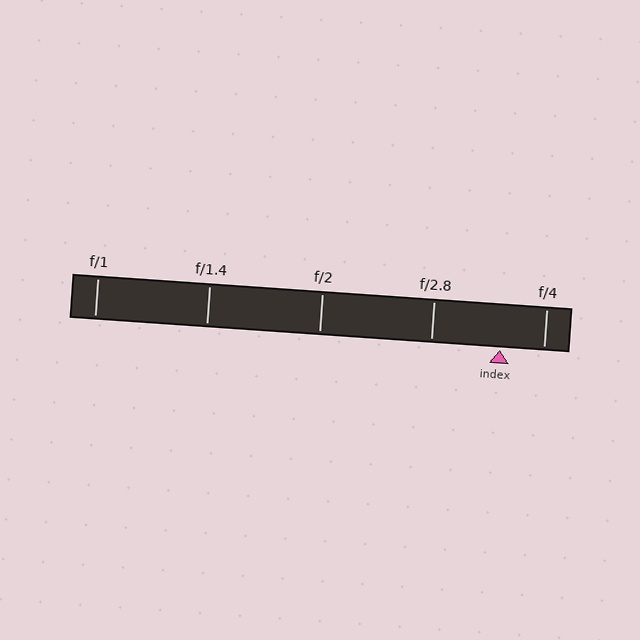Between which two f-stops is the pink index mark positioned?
The index mark is between f/2.8 and f/4.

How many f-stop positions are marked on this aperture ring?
There are 5 f-stop positions marked.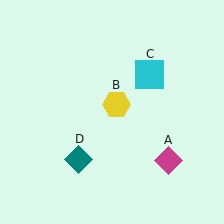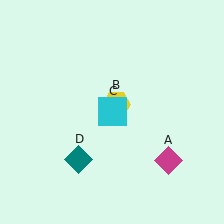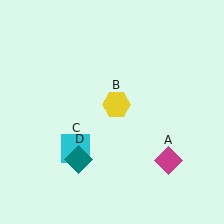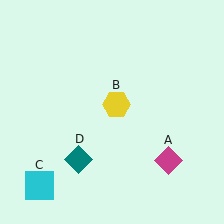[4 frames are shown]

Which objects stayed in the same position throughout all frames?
Magenta diamond (object A) and yellow hexagon (object B) and teal diamond (object D) remained stationary.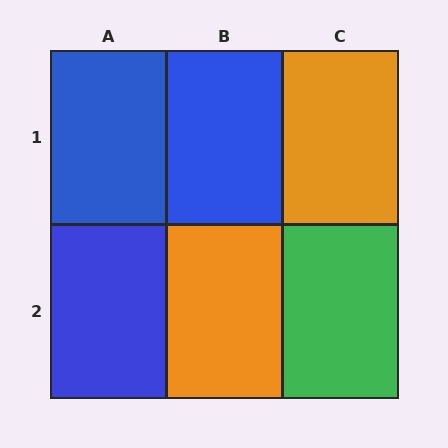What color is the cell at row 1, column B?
Blue.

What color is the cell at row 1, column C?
Orange.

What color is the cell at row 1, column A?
Blue.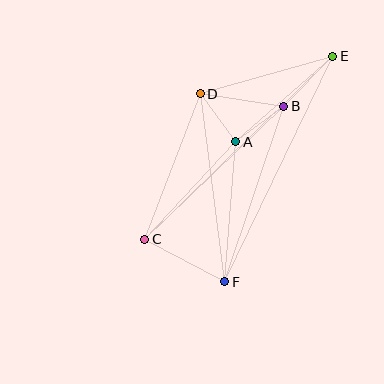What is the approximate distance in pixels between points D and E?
The distance between D and E is approximately 138 pixels.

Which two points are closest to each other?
Points A and B are closest to each other.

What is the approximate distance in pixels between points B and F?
The distance between B and F is approximately 185 pixels.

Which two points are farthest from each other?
Points C and E are farthest from each other.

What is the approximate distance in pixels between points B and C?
The distance between B and C is approximately 193 pixels.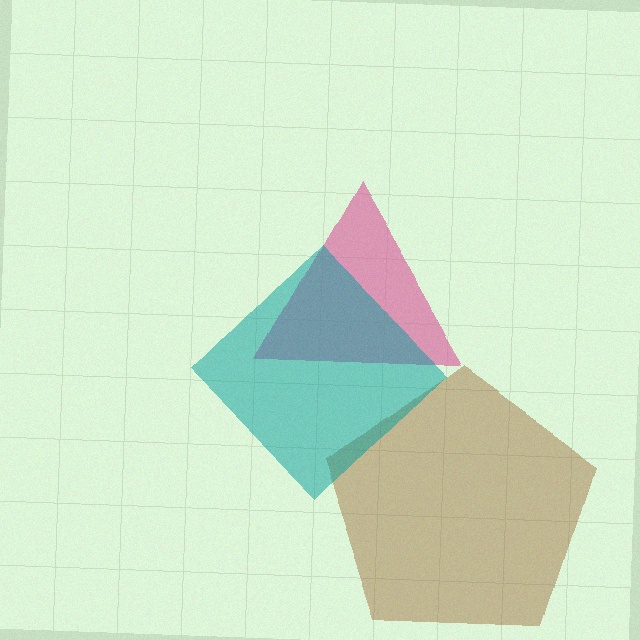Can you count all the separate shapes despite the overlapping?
Yes, there are 3 separate shapes.